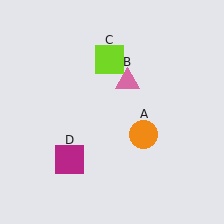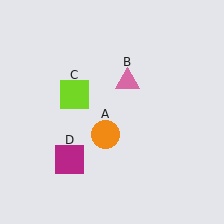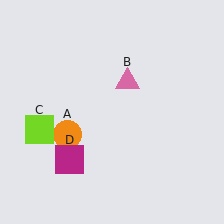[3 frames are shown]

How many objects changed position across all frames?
2 objects changed position: orange circle (object A), lime square (object C).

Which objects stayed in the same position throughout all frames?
Pink triangle (object B) and magenta square (object D) remained stationary.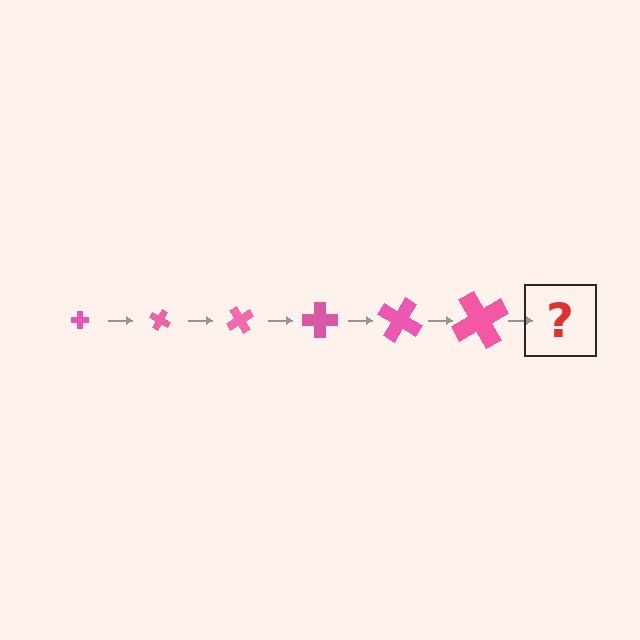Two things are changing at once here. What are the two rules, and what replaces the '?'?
The two rules are that the cross grows larger each step and it rotates 30 degrees each step. The '?' should be a cross, larger than the previous one and rotated 180 degrees from the start.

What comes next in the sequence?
The next element should be a cross, larger than the previous one and rotated 180 degrees from the start.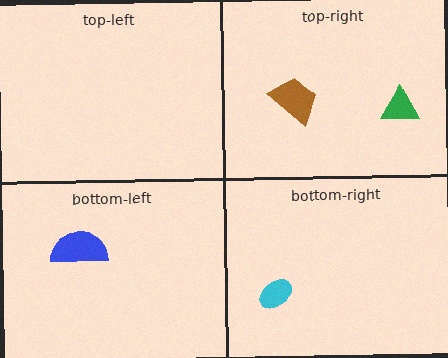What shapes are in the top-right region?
The brown trapezoid, the green triangle.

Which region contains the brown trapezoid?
The top-right region.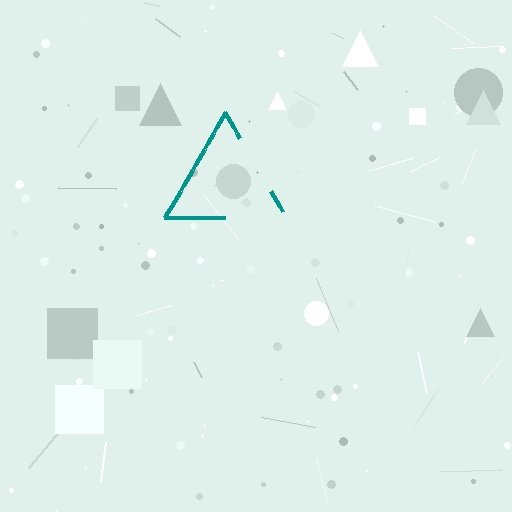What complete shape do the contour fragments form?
The contour fragments form a triangle.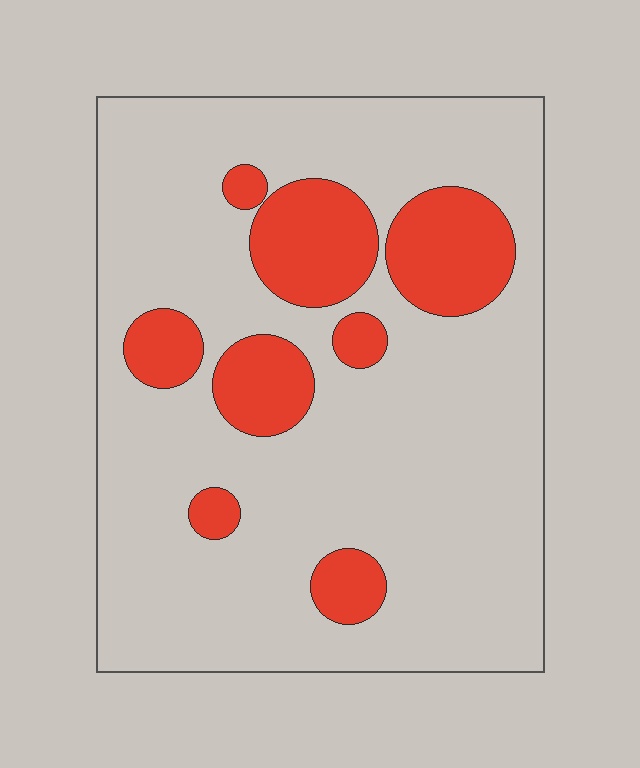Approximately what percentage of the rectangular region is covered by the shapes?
Approximately 20%.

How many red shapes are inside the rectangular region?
8.